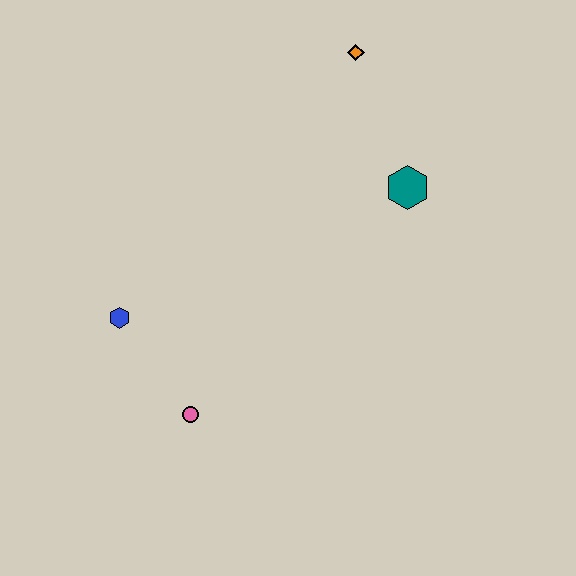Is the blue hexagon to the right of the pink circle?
No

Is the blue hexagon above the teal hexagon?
No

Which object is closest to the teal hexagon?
The orange diamond is closest to the teal hexagon.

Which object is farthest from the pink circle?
The orange diamond is farthest from the pink circle.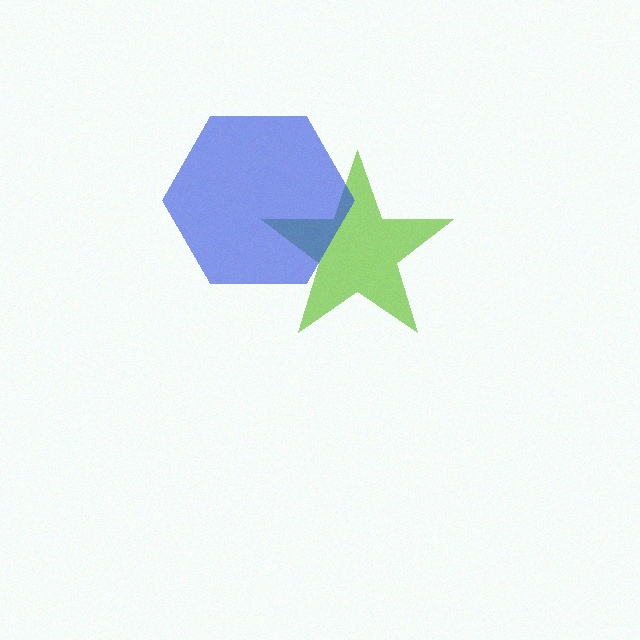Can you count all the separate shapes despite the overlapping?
Yes, there are 2 separate shapes.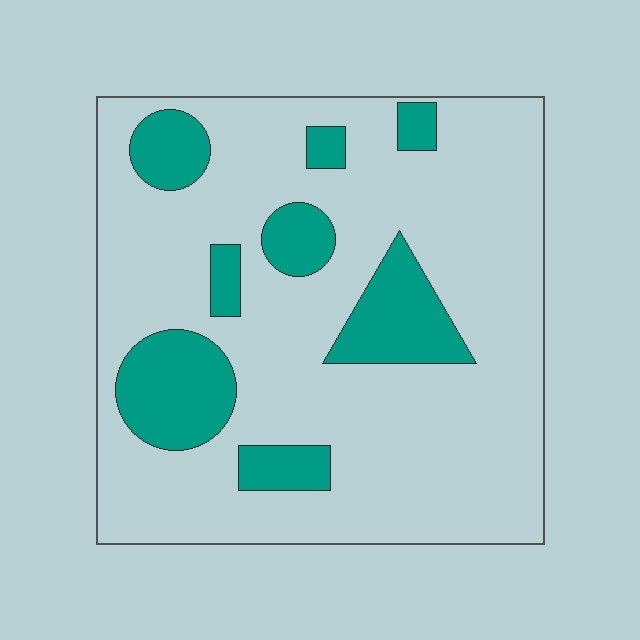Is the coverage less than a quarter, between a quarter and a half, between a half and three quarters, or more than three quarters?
Less than a quarter.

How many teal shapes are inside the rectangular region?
8.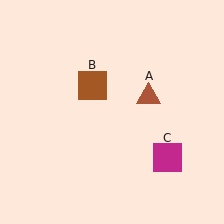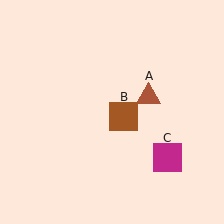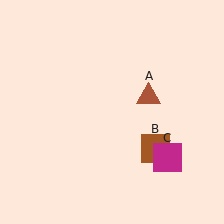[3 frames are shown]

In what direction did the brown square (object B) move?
The brown square (object B) moved down and to the right.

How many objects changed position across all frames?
1 object changed position: brown square (object B).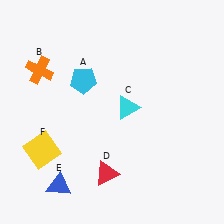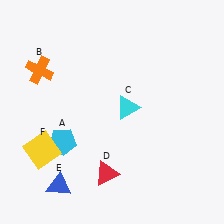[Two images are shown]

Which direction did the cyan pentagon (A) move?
The cyan pentagon (A) moved down.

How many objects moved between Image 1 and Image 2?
1 object moved between the two images.